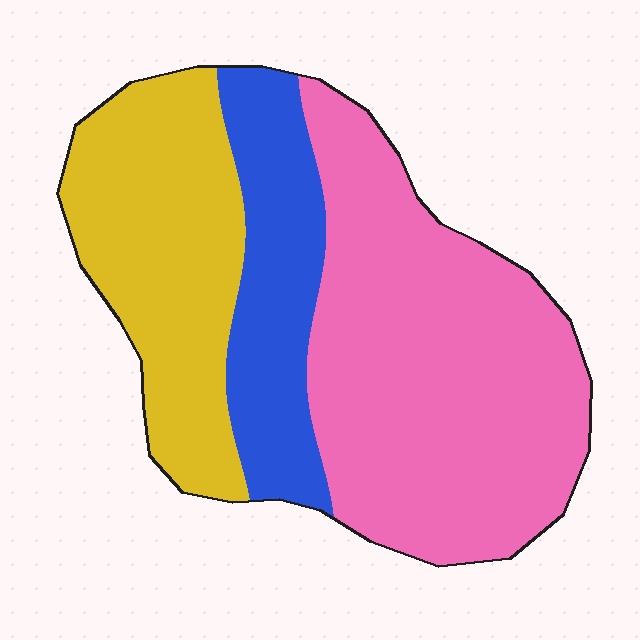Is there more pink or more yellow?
Pink.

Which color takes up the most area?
Pink, at roughly 50%.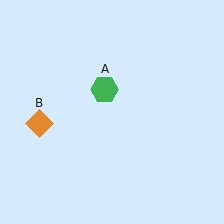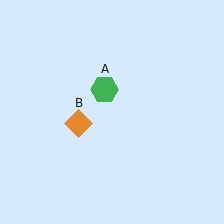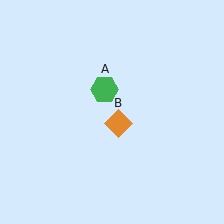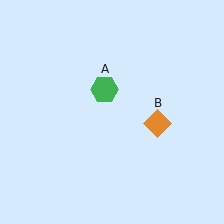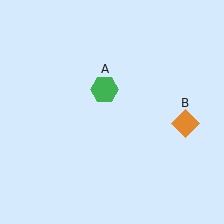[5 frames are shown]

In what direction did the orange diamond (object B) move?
The orange diamond (object B) moved right.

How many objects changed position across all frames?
1 object changed position: orange diamond (object B).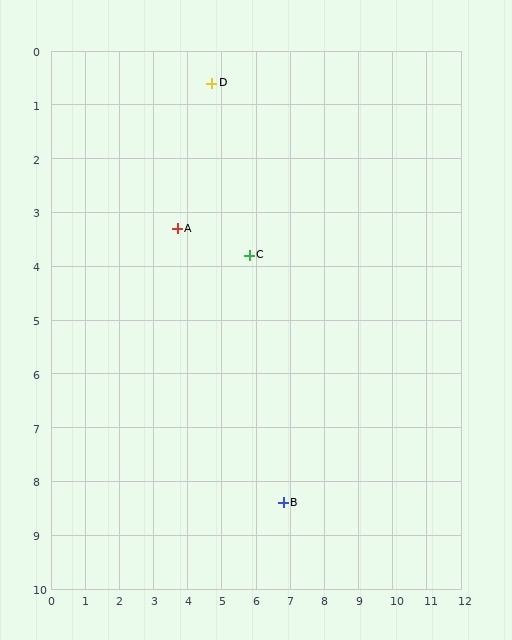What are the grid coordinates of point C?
Point C is at approximately (5.8, 3.8).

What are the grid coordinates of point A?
Point A is at approximately (3.7, 3.3).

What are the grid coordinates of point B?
Point B is at approximately (6.8, 8.4).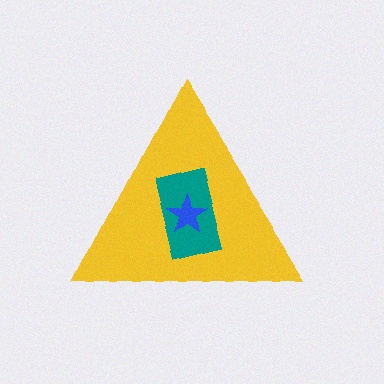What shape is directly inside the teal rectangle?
The blue star.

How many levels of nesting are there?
3.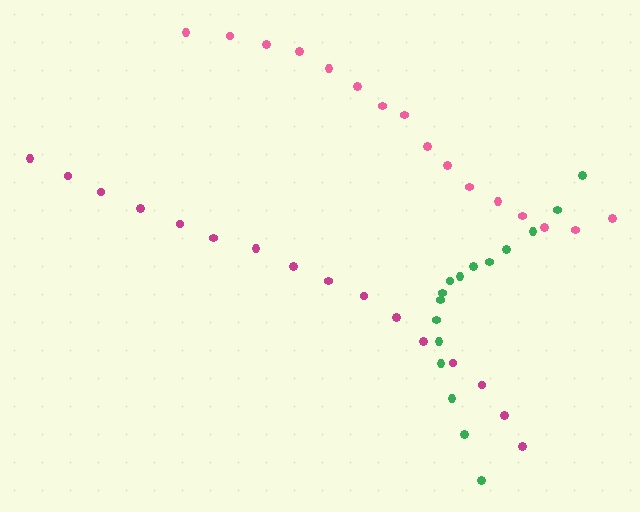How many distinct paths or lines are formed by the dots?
There are 3 distinct paths.